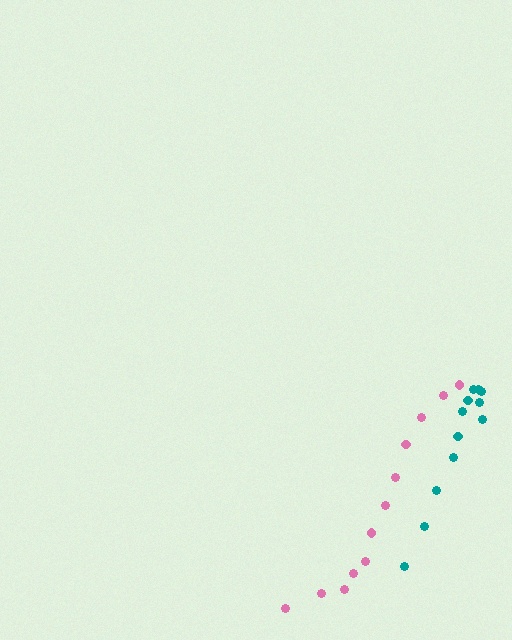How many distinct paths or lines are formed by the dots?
There are 2 distinct paths.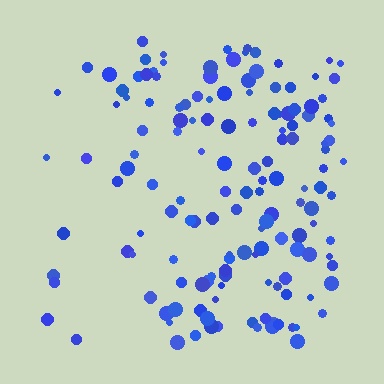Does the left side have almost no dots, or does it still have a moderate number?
Still a moderate number, just noticeably fewer than the right.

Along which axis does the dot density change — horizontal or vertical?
Horizontal.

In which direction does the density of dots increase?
From left to right, with the right side densest.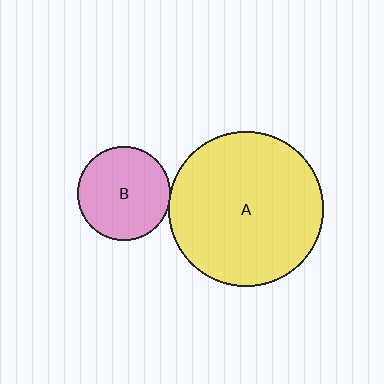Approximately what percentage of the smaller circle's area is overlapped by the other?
Approximately 5%.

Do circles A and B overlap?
Yes.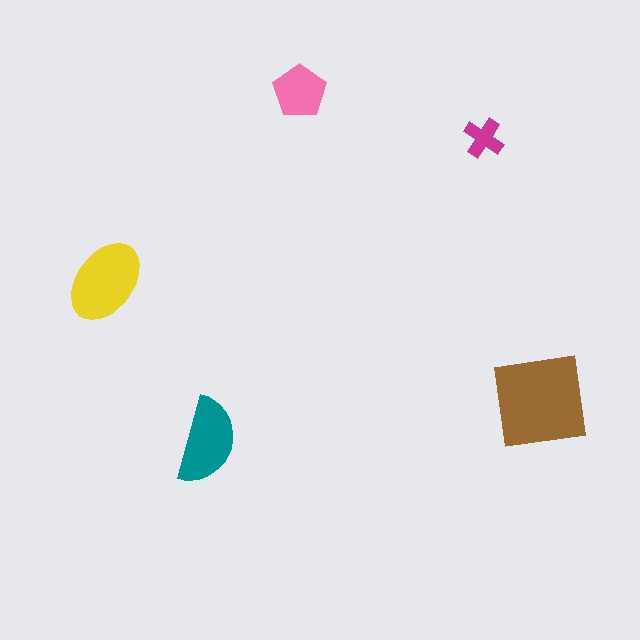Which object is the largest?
The brown square.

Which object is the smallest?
The magenta cross.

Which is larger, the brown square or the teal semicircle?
The brown square.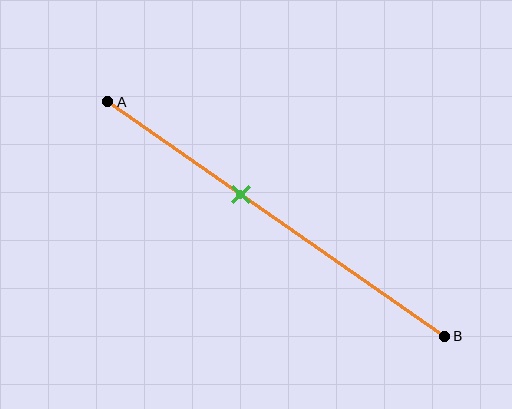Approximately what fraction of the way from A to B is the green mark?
The green mark is approximately 40% of the way from A to B.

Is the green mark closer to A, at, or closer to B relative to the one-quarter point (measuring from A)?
The green mark is closer to point B than the one-quarter point of segment AB.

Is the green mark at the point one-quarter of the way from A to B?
No, the mark is at about 40% from A, not at the 25% one-quarter point.